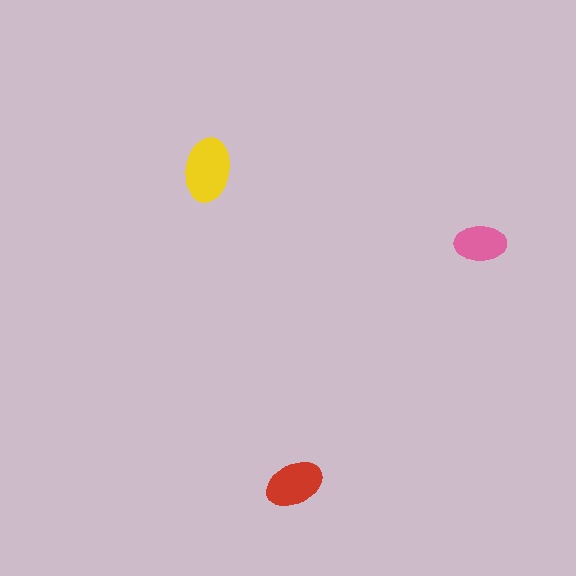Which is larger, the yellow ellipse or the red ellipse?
The yellow one.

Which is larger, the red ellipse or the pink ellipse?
The red one.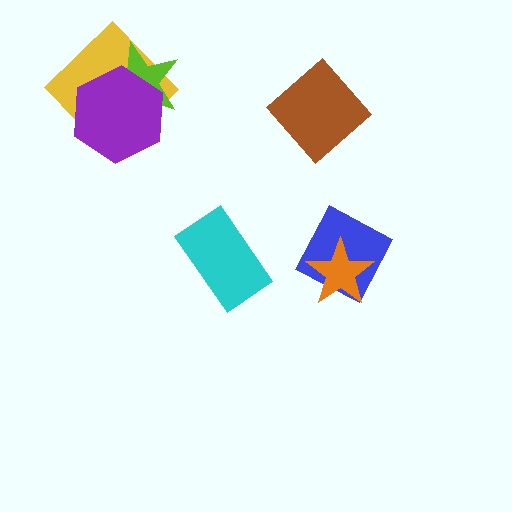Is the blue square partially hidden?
Yes, it is partially covered by another shape.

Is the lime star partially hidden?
Yes, it is partially covered by another shape.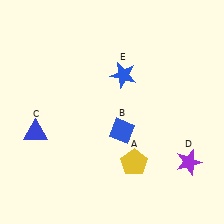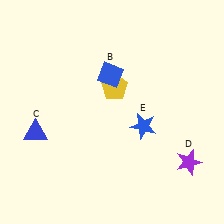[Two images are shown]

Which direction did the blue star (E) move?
The blue star (E) moved down.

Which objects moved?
The objects that moved are: the yellow pentagon (A), the blue diamond (B), the blue star (E).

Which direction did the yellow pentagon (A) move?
The yellow pentagon (A) moved up.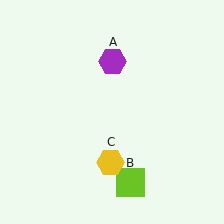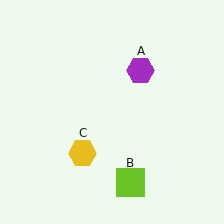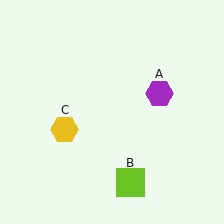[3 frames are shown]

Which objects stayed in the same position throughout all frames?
Lime square (object B) remained stationary.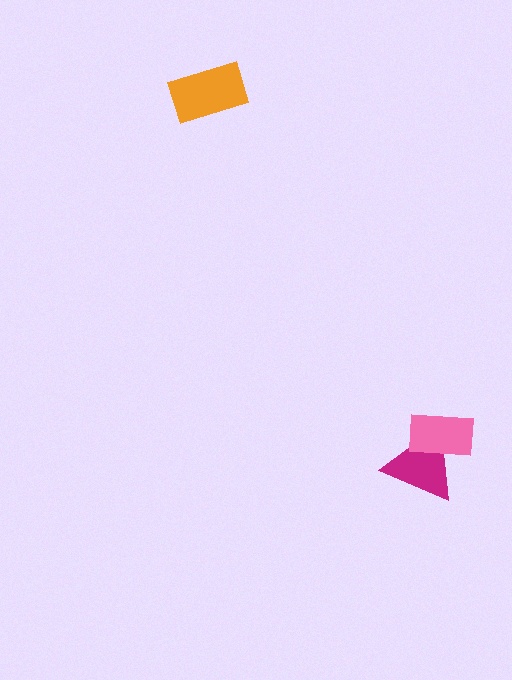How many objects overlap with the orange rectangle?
0 objects overlap with the orange rectangle.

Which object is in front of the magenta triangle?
The pink rectangle is in front of the magenta triangle.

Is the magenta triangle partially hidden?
Yes, it is partially covered by another shape.